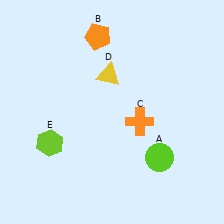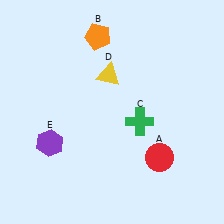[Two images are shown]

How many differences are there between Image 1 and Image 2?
There are 3 differences between the two images.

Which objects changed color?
A changed from lime to red. C changed from orange to green. E changed from lime to purple.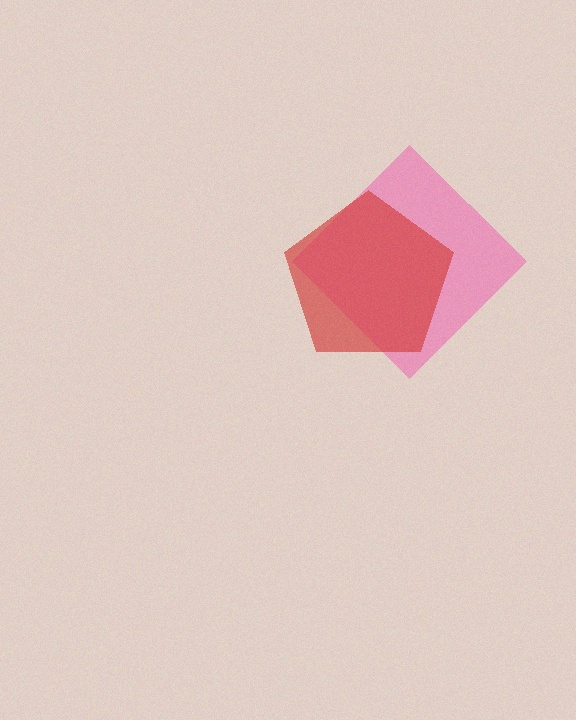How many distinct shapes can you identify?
There are 2 distinct shapes: a pink diamond, a red pentagon.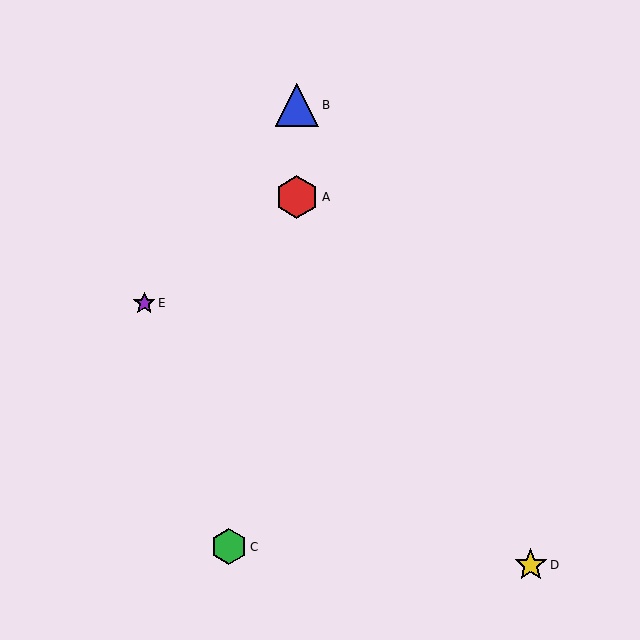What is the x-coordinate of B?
Object B is at x≈297.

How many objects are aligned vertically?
2 objects (A, B) are aligned vertically.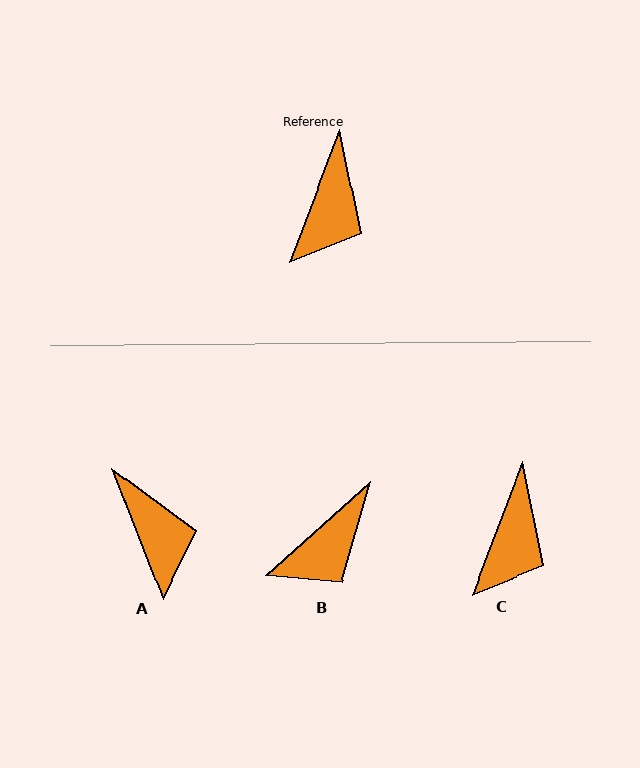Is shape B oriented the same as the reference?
No, it is off by about 27 degrees.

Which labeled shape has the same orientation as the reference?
C.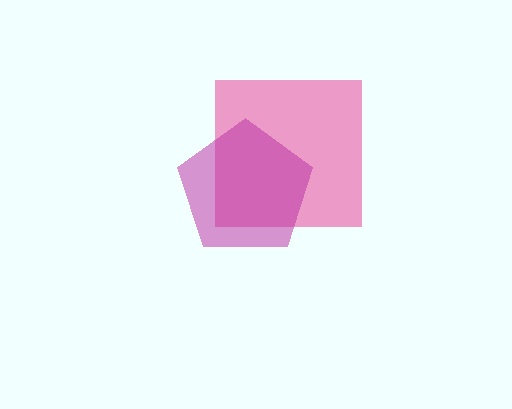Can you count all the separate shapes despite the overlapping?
Yes, there are 2 separate shapes.